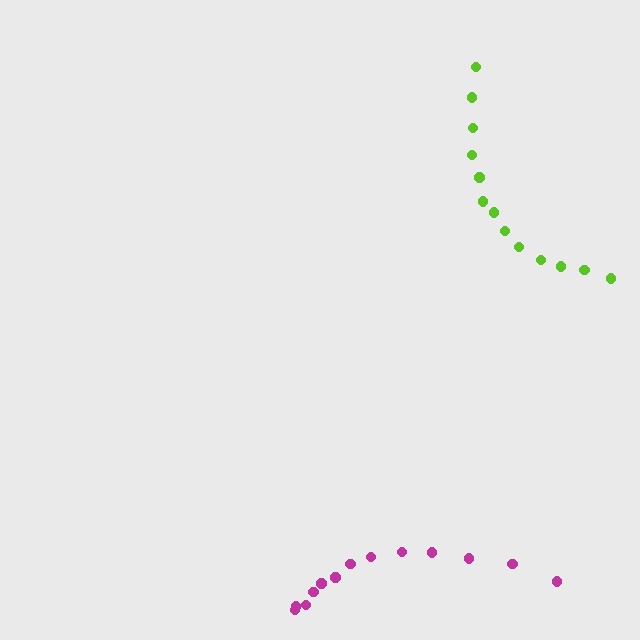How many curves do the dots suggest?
There are 2 distinct paths.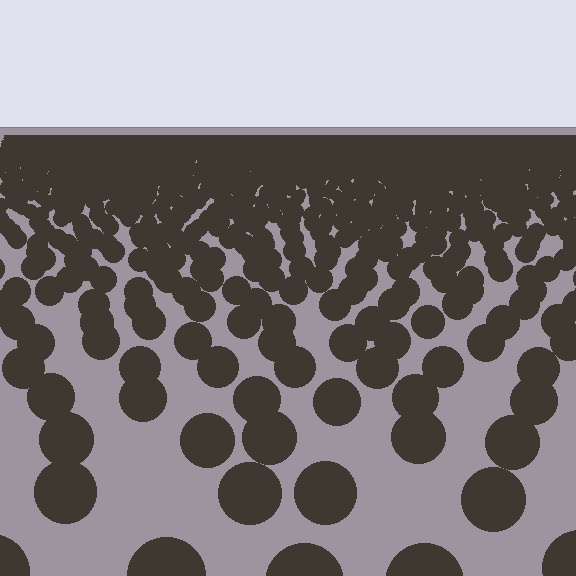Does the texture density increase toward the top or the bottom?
Density increases toward the top.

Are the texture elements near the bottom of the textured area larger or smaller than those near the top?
Larger. Near the bottom, elements are closer to the viewer and appear at a bigger on-screen size.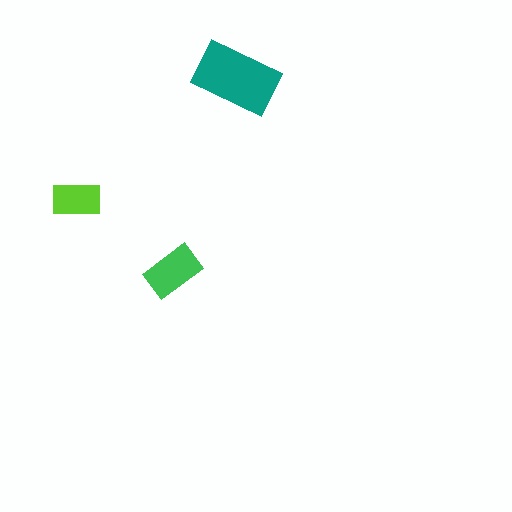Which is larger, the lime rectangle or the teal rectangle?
The teal one.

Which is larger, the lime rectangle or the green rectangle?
The green one.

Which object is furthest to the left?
The lime rectangle is leftmost.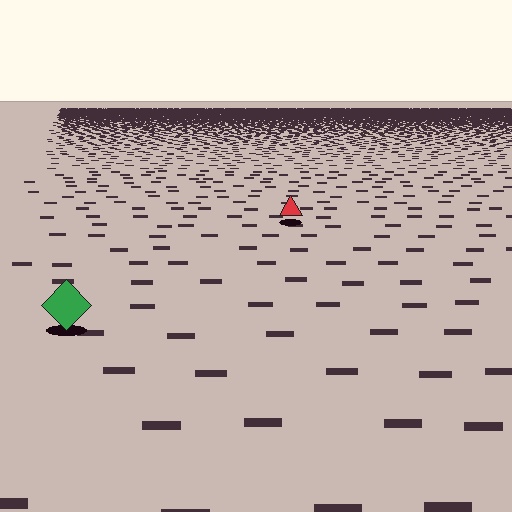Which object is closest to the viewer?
The green diamond is closest. The texture marks near it are larger and more spread out.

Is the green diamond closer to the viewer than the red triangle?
Yes. The green diamond is closer — you can tell from the texture gradient: the ground texture is coarser near it.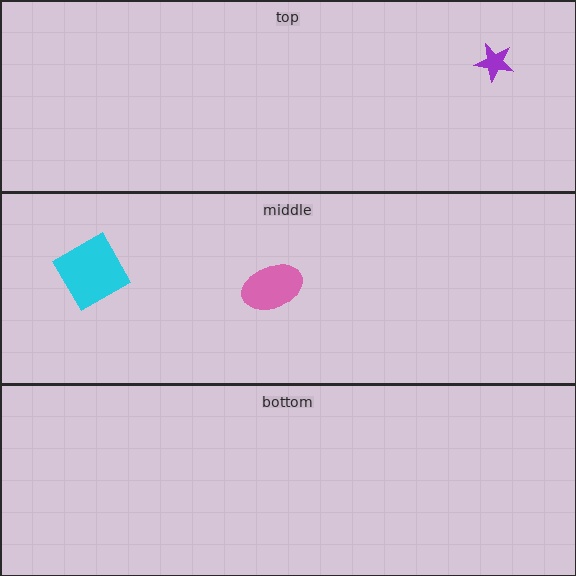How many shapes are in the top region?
1.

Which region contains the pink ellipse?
The middle region.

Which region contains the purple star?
The top region.